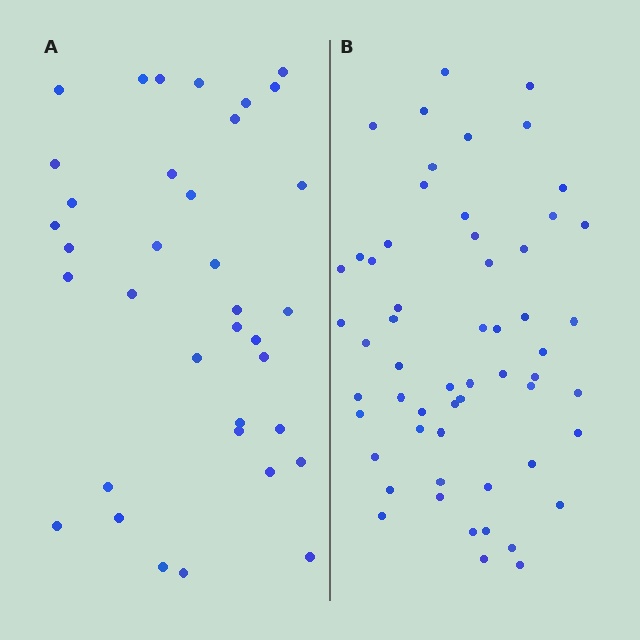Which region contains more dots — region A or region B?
Region B (the right region) has more dots.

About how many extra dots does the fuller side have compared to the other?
Region B has approximately 20 more dots than region A.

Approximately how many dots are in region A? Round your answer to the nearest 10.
About 40 dots. (The exact count is 36, which rounds to 40.)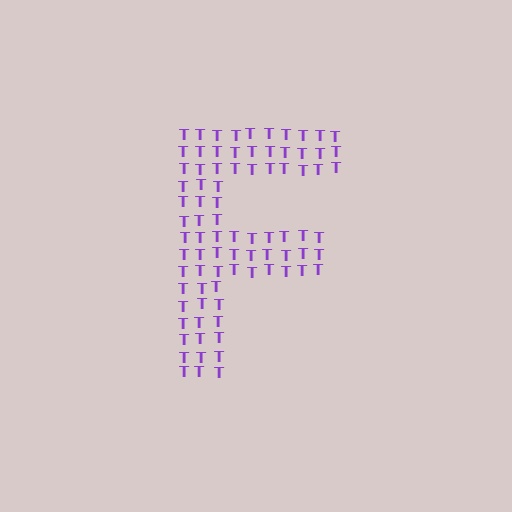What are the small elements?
The small elements are letter T's.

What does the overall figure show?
The overall figure shows the letter F.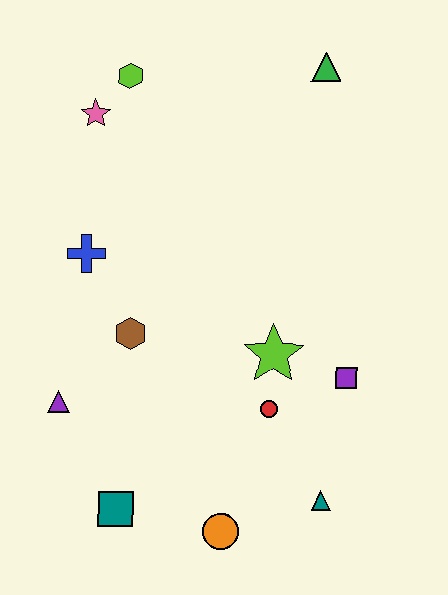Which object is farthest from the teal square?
The green triangle is farthest from the teal square.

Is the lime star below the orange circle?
No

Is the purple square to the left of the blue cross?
No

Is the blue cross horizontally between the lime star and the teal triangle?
No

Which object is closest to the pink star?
The lime hexagon is closest to the pink star.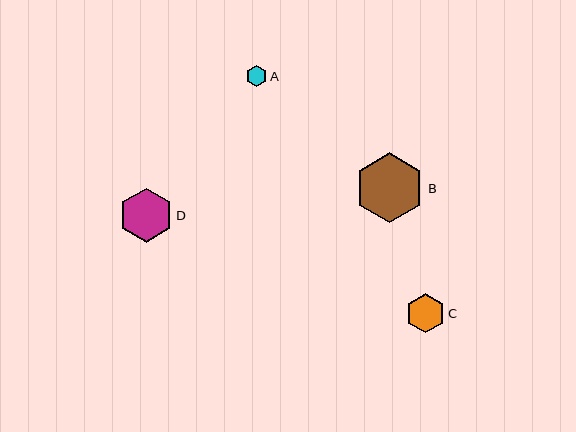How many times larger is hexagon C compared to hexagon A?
Hexagon C is approximately 1.9 times the size of hexagon A.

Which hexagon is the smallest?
Hexagon A is the smallest with a size of approximately 21 pixels.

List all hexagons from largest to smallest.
From largest to smallest: B, D, C, A.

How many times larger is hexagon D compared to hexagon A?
Hexagon D is approximately 2.6 times the size of hexagon A.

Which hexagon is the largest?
Hexagon B is the largest with a size of approximately 70 pixels.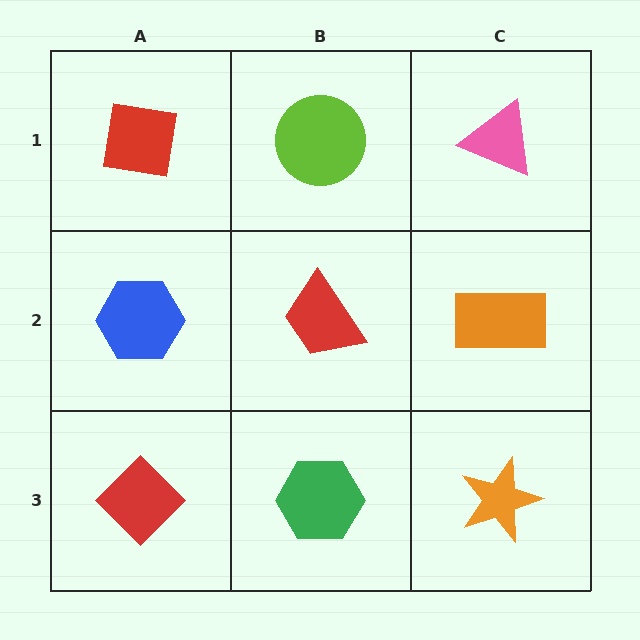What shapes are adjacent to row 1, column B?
A red trapezoid (row 2, column B), a red square (row 1, column A), a pink triangle (row 1, column C).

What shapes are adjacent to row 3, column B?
A red trapezoid (row 2, column B), a red diamond (row 3, column A), an orange star (row 3, column C).